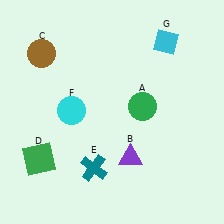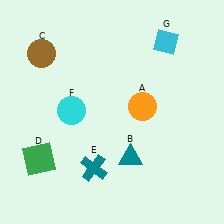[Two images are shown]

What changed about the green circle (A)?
In Image 1, A is green. In Image 2, it changed to orange.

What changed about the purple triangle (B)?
In Image 1, B is purple. In Image 2, it changed to teal.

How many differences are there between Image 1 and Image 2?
There are 2 differences between the two images.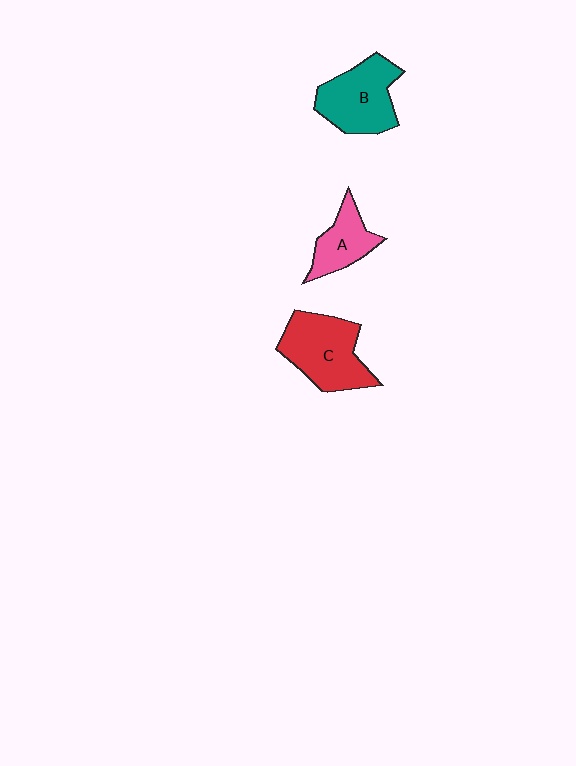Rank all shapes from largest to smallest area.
From largest to smallest: C (red), B (teal), A (pink).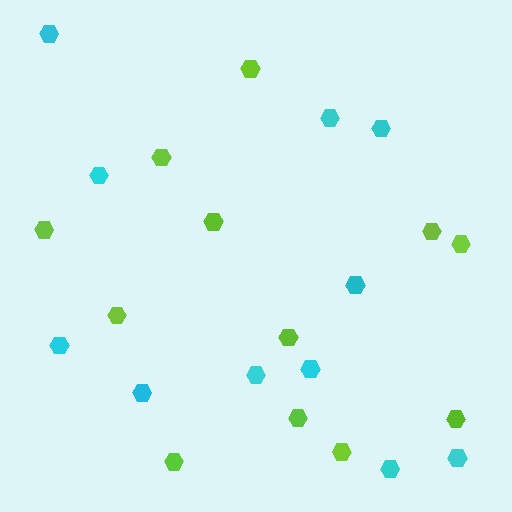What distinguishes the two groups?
There are 2 groups: one group of cyan hexagons (11) and one group of lime hexagons (12).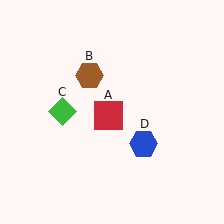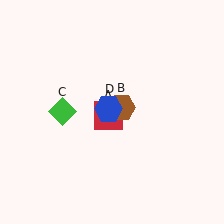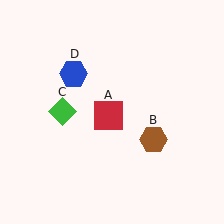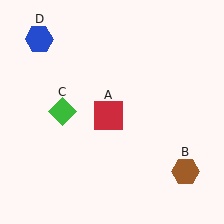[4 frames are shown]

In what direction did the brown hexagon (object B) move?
The brown hexagon (object B) moved down and to the right.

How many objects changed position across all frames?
2 objects changed position: brown hexagon (object B), blue hexagon (object D).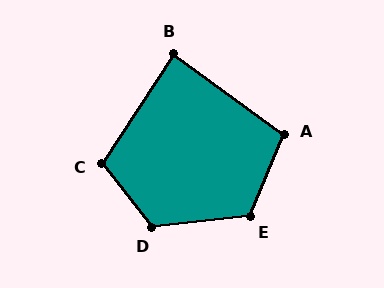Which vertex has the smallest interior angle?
B, at approximately 87 degrees.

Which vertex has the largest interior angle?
D, at approximately 122 degrees.